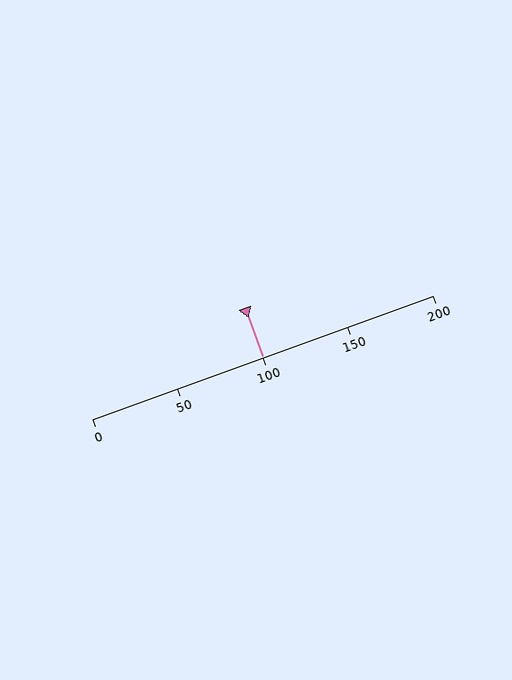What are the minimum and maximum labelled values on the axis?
The axis runs from 0 to 200.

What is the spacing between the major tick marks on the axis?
The major ticks are spaced 50 apart.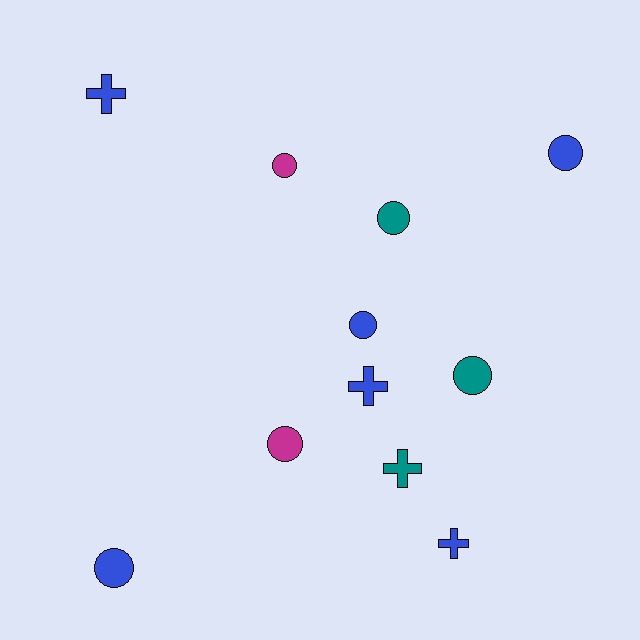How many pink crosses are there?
There are no pink crosses.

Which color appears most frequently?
Blue, with 6 objects.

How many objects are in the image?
There are 11 objects.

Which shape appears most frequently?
Circle, with 7 objects.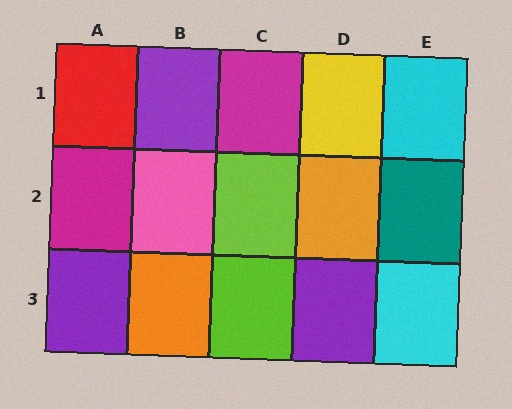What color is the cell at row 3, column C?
Lime.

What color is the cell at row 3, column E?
Cyan.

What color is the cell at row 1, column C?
Magenta.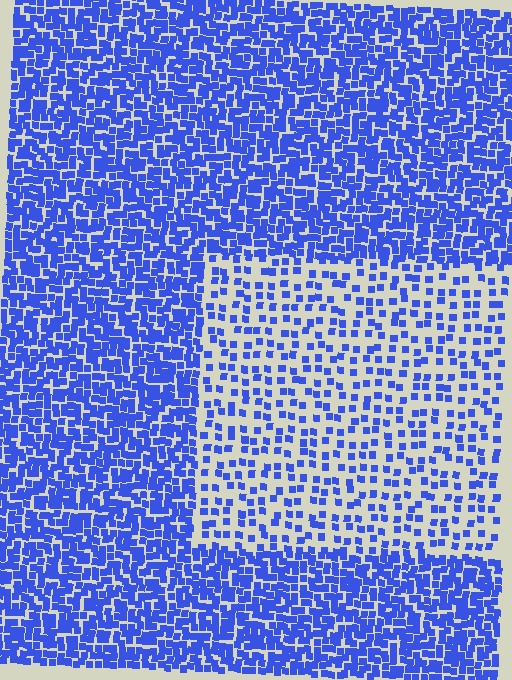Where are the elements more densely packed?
The elements are more densely packed outside the rectangle boundary.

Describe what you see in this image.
The image contains small blue elements arranged at two different densities. A rectangle-shaped region is visible where the elements are less densely packed than the surrounding area.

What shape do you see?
I see a rectangle.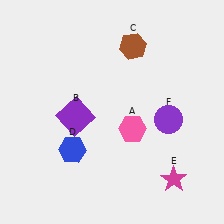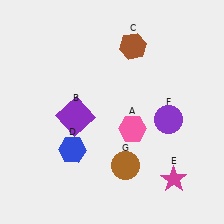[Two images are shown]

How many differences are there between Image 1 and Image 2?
There is 1 difference between the two images.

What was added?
A brown circle (G) was added in Image 2.